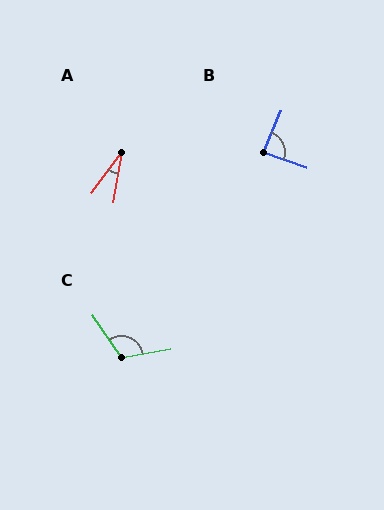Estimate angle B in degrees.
Approximately 86 degrees.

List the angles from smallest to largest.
A (27°), B (86°), C (113°).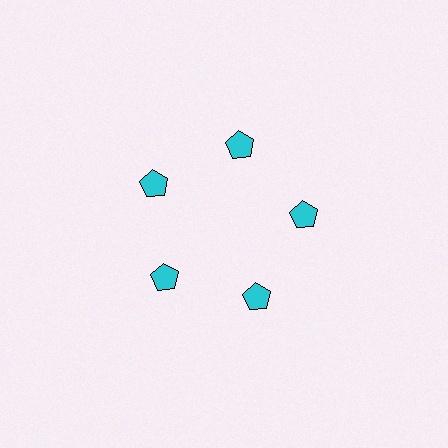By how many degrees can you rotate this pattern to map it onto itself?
The pattern maps onto itself every 72 degrees of rotation.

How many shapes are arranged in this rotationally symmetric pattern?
There are 5 shapes, arranged in 5 groups of 1.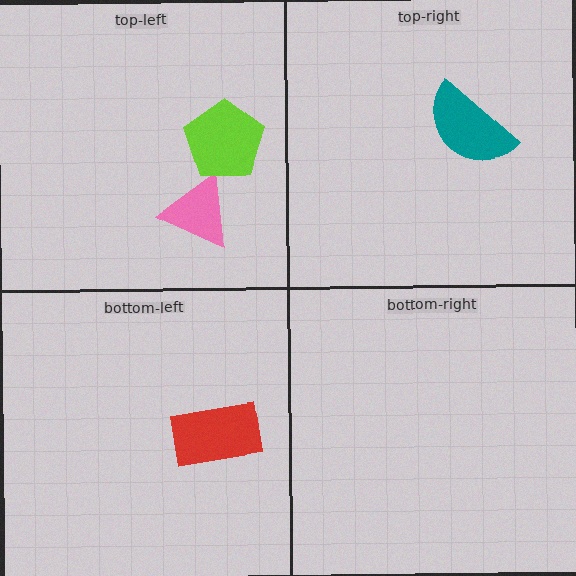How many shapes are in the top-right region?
1.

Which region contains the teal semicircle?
The top-right region.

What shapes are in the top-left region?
The pink triangle, the lime pentagon.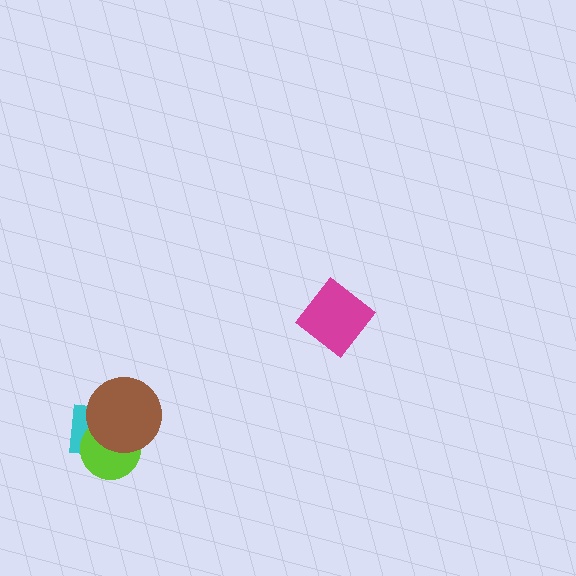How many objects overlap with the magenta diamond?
0 objects overlap with the magenta diamond.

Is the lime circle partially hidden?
Yes, it is partially covered by another shape.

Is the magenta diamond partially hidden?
No, no other shape covers it.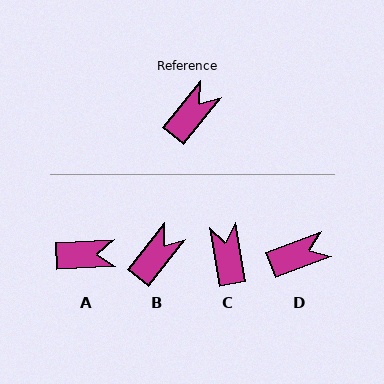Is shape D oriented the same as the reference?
No, it is off by about 30 degrees.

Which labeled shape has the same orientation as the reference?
B.